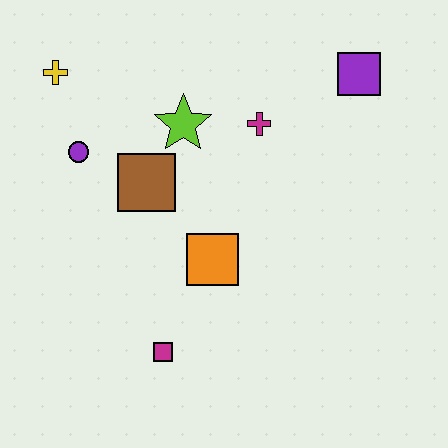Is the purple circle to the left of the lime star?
Yes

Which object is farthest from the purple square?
The magenta square is farthest from the purple square.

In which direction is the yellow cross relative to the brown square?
The yellow cross is above the brown square.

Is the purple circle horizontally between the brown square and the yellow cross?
Yes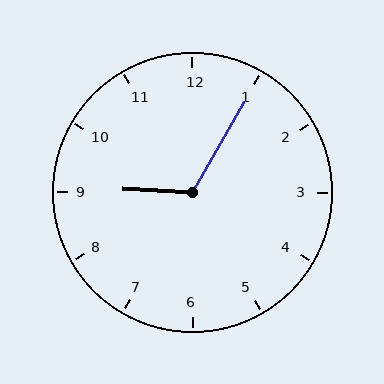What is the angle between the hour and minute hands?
Approximately 118 degrees.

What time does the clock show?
9:05.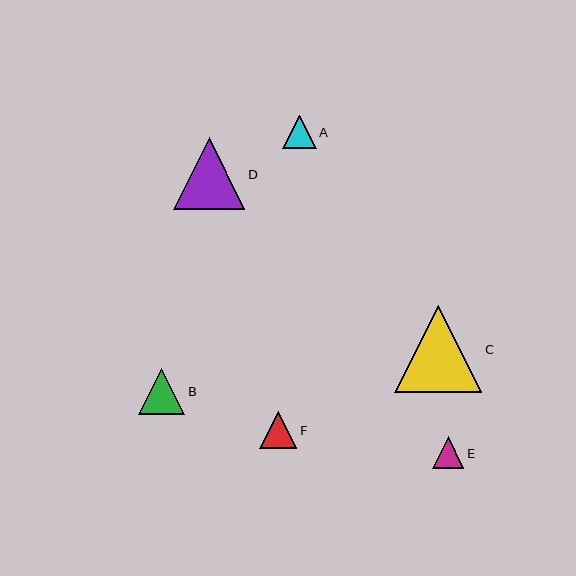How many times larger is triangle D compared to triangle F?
Triangle D is approximately 1.9 times the size of triangle F.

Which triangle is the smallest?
Triangle E is the smallest with a size of approximately 31 pixels.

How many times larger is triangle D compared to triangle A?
Triangle D is approximately 2.1 times the size of triangle A.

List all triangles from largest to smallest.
From largest to smallest: C, D, B, F, A, E.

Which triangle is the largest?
Triangle C is the largest with a size of approximately 88 pixels.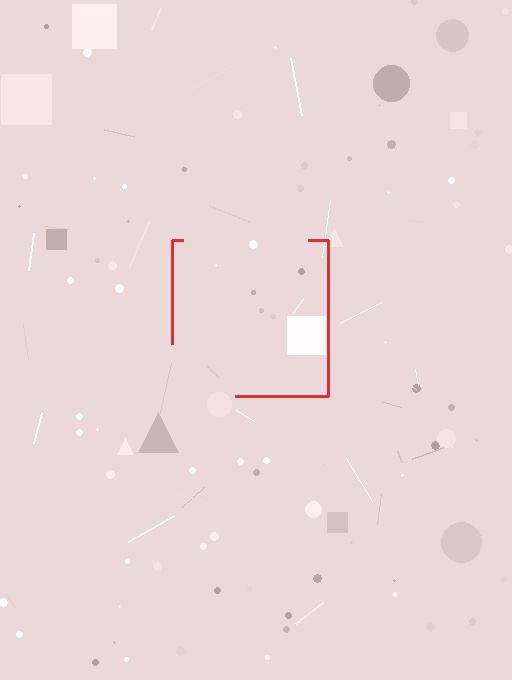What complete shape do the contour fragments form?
The contour fragments form a square.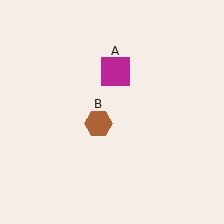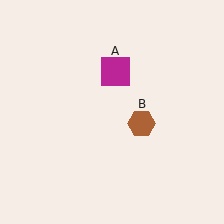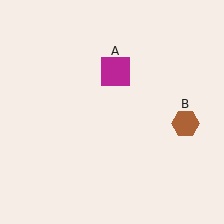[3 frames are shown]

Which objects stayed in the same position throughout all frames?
Magenta square (object A) remained stationary.